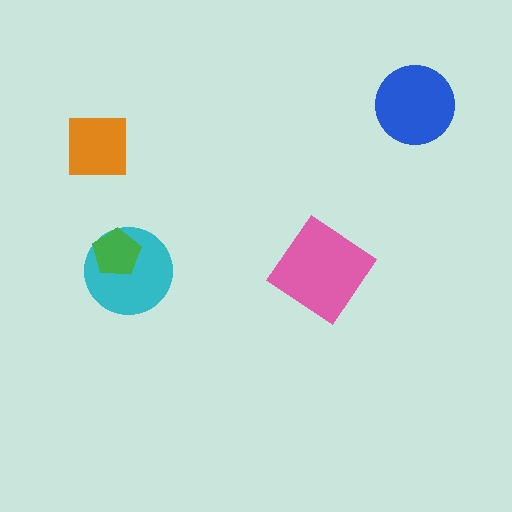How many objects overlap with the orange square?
0 objects overlap with the orange square.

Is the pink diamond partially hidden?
No, no other shape covers it.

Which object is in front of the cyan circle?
The green pentagon is in front of the cyan circle.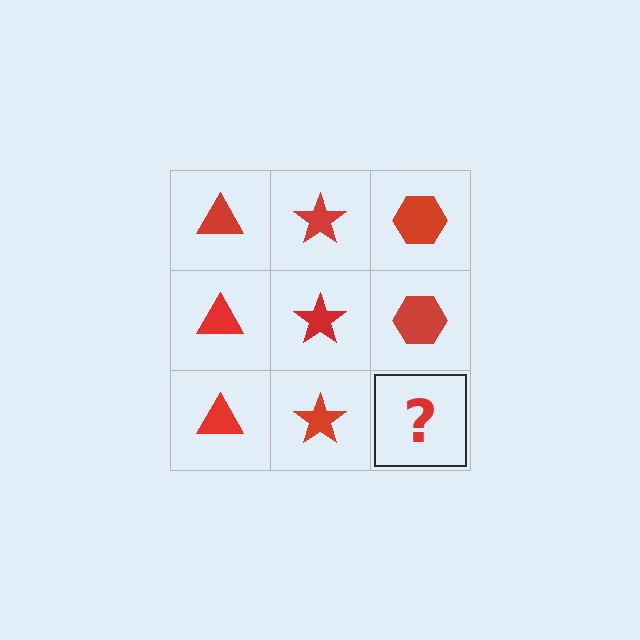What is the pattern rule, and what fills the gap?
The rule is that each column has a consistent shape. The gap should be filled with a red hexagon.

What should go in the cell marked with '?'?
The missing cell should contain a red hexagon.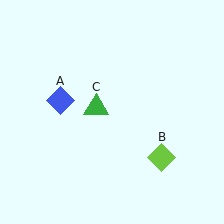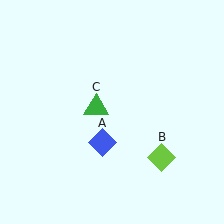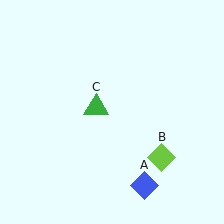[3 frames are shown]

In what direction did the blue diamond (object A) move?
The blue diamond (object A) moved down and to the right.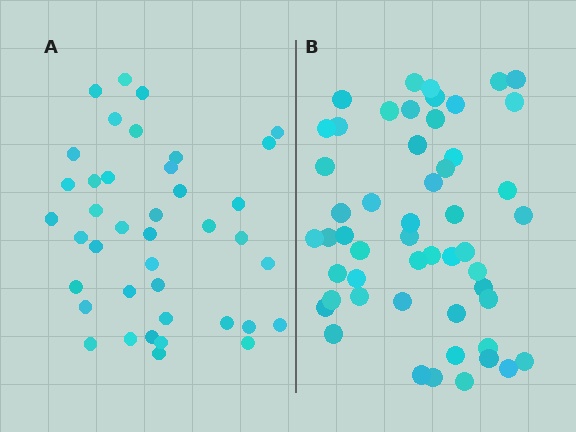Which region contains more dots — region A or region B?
Region B (the right region) has more dots.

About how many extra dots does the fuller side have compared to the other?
Region B has roughly 12 or so more dots than region A.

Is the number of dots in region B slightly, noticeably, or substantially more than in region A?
Region B has noticeably more, but not dramatically so. The ratio is roughly 1.3 to 1.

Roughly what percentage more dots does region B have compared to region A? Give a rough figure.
About 30% more.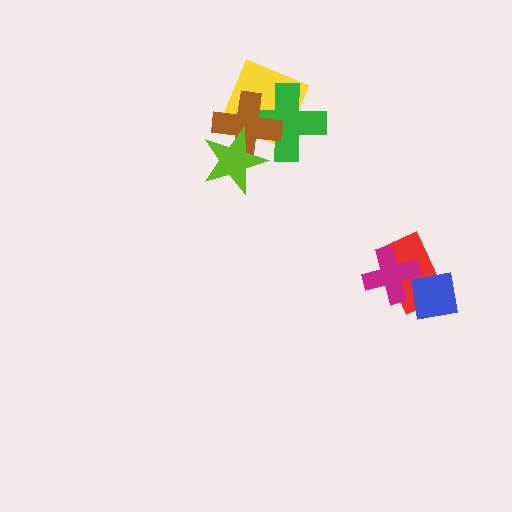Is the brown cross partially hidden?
Yes, it is partially covered by another shape.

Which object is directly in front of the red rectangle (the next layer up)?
The magenta cross is directly in front of the red rectangle.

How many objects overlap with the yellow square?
2 objects overlap with the yellow square.